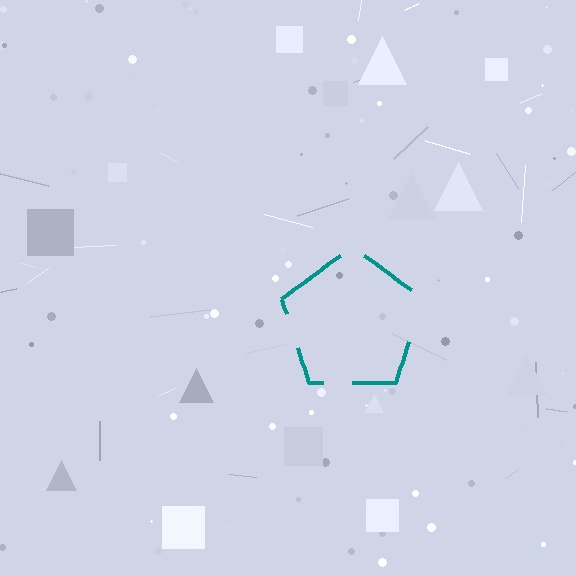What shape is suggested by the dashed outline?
The dashed outline suggests a pentagon.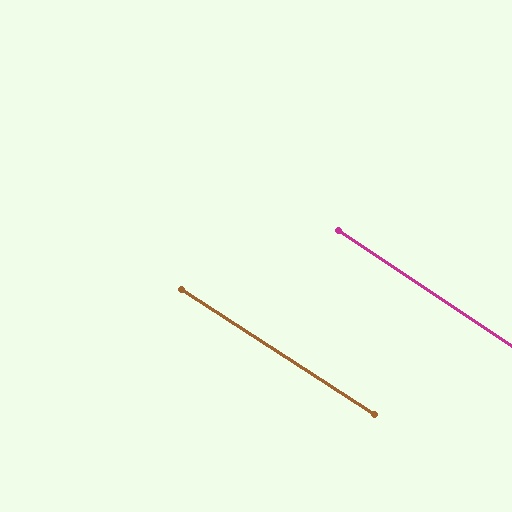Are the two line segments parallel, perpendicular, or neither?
Parallel — their directions differ by only 0.6°.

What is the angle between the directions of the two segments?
Approximately 1 degree.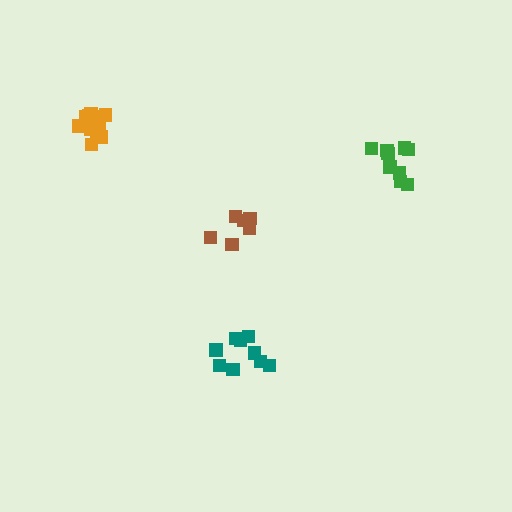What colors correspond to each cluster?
The clusters are colored: teal, brown, orange, green.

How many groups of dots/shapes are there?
There are 4 groups.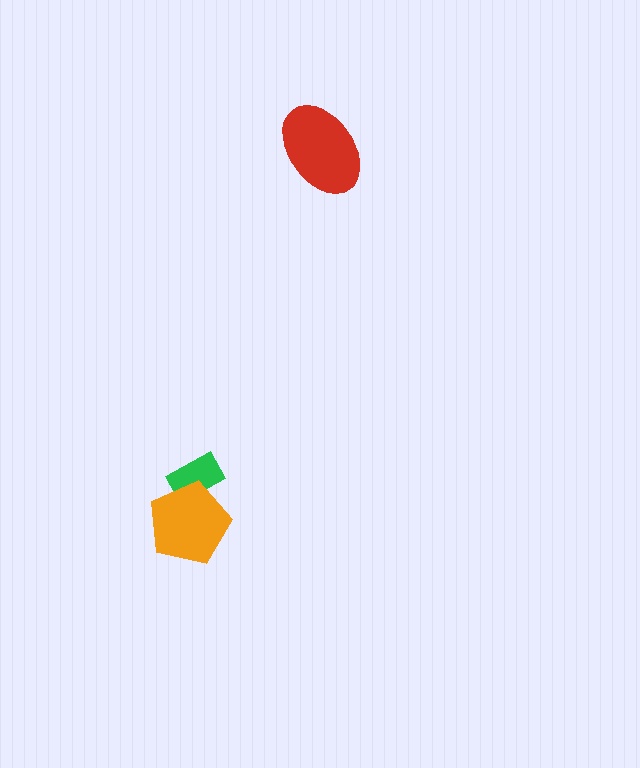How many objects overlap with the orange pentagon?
1 object overlaps with the orange pentagon.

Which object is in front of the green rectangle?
The orange pentagon is in front of the green rectangle.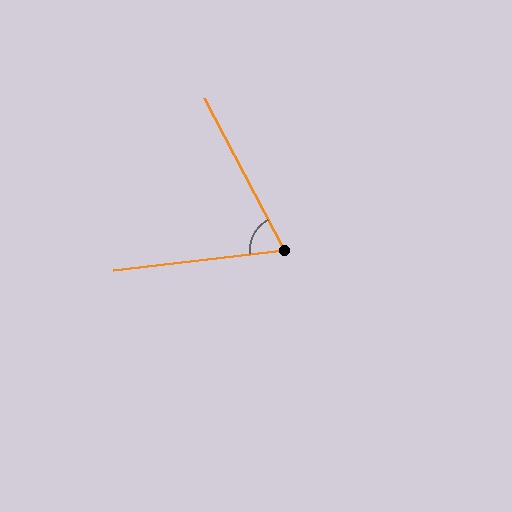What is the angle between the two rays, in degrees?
Approximately 69 degrees.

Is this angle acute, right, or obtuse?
It is acute.